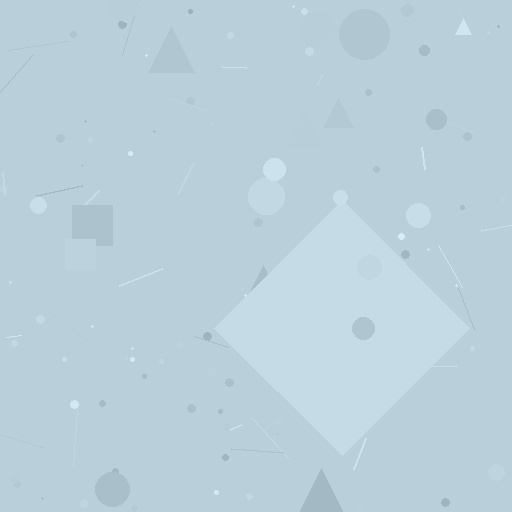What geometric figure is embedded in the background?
A diamond is embedded in the background.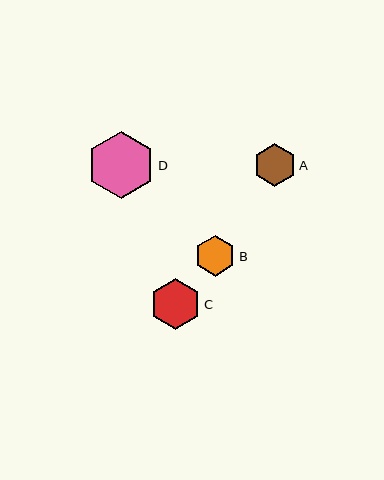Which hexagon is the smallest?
Hexagon B is the smallest with a size of approximately 41 pixels.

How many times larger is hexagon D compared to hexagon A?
Hexagon D is approximately 1.6 times the size of hexagon A.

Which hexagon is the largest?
Hexagon D is the largest with a size of approximately 68 pixels.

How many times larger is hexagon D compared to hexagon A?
Hexagon D is approximately 1.6 times the size of hexagon A.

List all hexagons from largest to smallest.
From largest to smallest: D, C, A, B.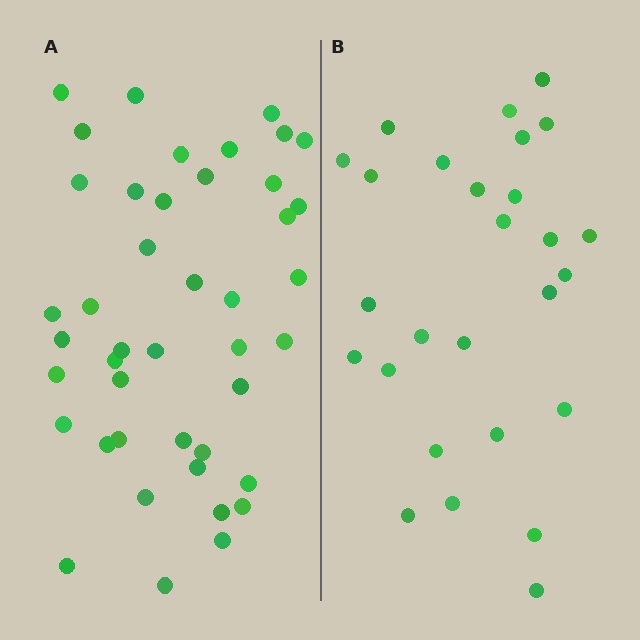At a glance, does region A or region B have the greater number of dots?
Region A (the left region) has more dots.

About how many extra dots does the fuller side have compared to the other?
Region A has approximately 15 more dots than region B.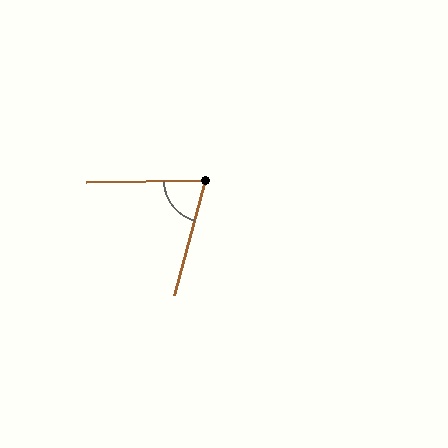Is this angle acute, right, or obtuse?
It is acute.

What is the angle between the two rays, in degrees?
Approximately 74 degrees.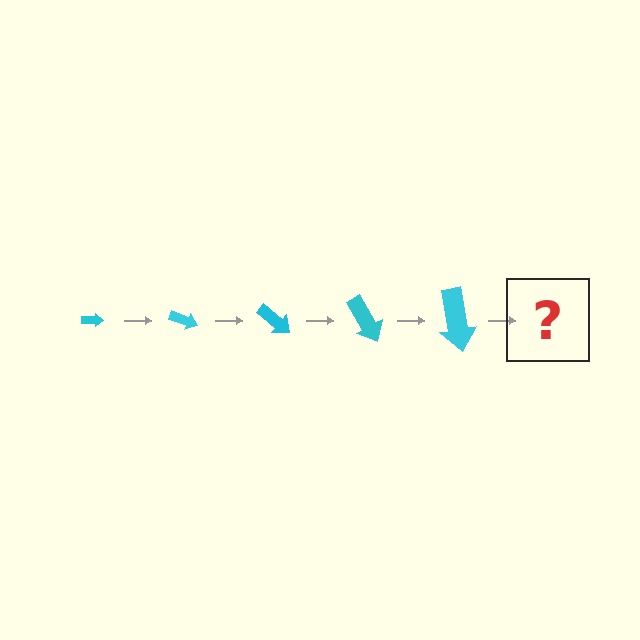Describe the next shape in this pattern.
It should be an arrow, larger than the previous one and rotated 100 degrees from the start.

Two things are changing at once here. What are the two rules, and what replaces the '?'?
The two rules are that the arrow grows larger each step and it rotates 20 degrees each step. The '?' should be an arrow, larger than the previous one and rotated 100 degrees from the start.